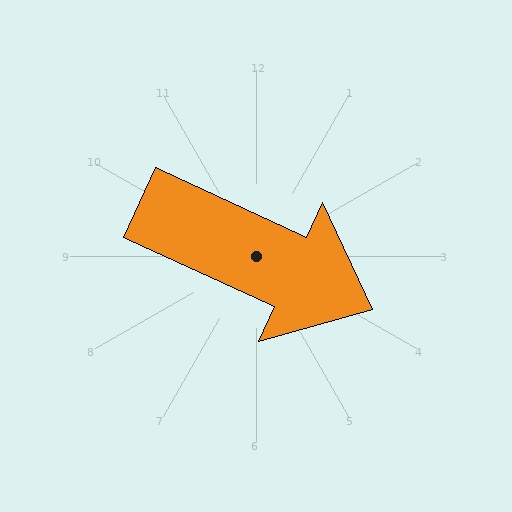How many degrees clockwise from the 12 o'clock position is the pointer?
Approximately 115 degrees.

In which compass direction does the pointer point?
Southeast.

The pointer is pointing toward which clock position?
Roughly 4 o'clock.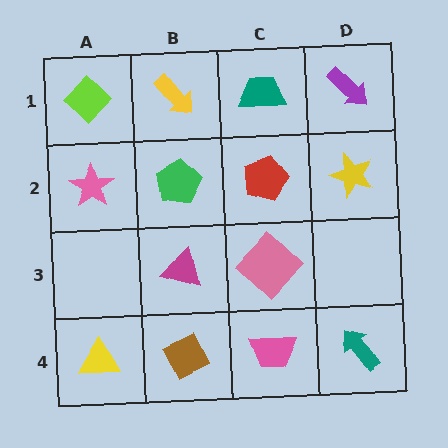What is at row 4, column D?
A teal arrow.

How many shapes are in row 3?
2 shapes.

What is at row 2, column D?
A yellow star.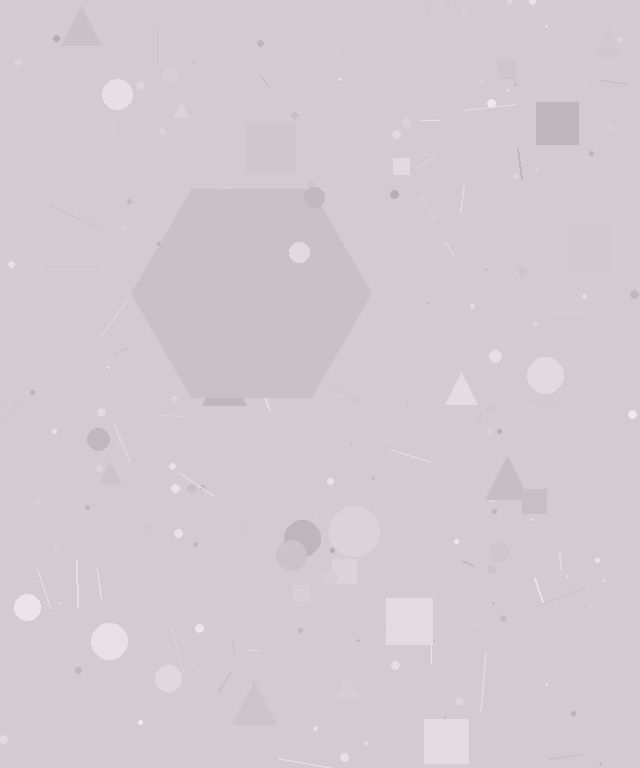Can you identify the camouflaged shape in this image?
The camouflaged shape is a hexagon.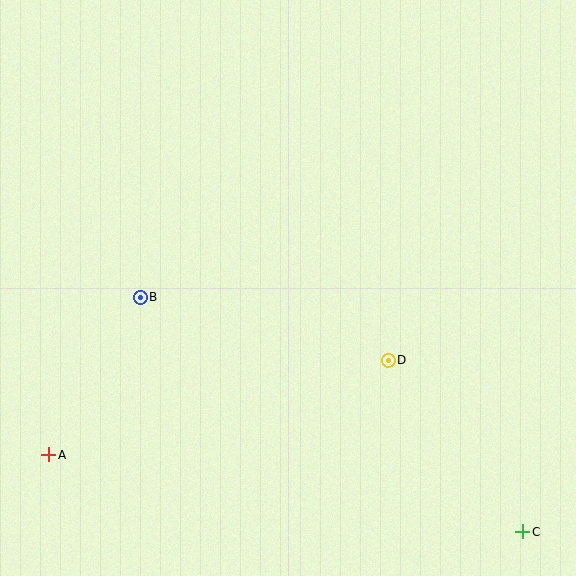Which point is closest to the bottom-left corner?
Point A is closest to the bottom-left corner.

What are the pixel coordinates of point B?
Point B is at (140, 297).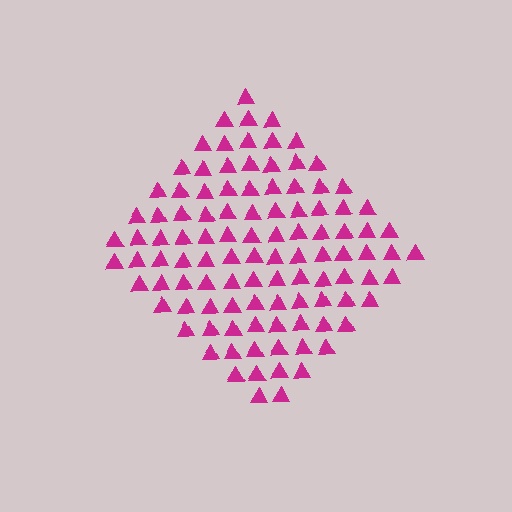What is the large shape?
The large shape is a diamond.